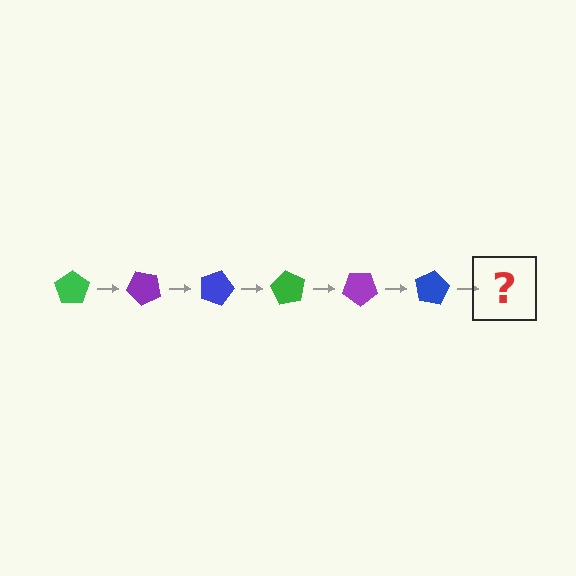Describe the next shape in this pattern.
It should be a green pentagon, rotated 270 degrees from the start.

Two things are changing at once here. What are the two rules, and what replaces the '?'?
The two rules are that it rotates 45 degrees each step and the color cycles through green, purple, and blue. The '?' should be a green pentagon, rotated 270 degrees from the start.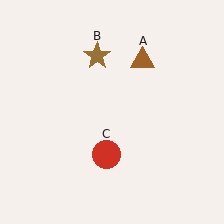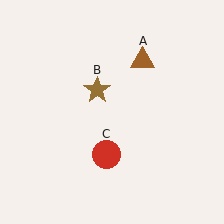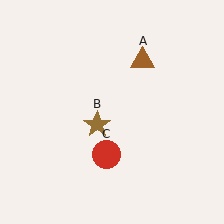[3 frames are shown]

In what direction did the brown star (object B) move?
The brown star (object B) moved down.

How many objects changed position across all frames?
1 object changed position: brown star (object B).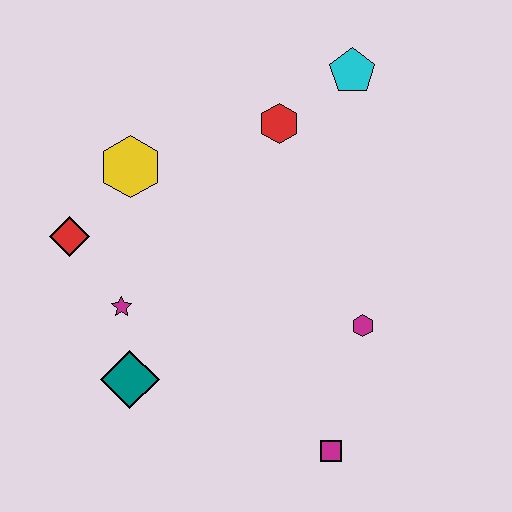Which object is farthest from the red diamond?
The magenta square is farthest from the red diamond.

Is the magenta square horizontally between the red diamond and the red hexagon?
No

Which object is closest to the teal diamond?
The magenta star is closest to the teal diamond.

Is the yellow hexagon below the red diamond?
No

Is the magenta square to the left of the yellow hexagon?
No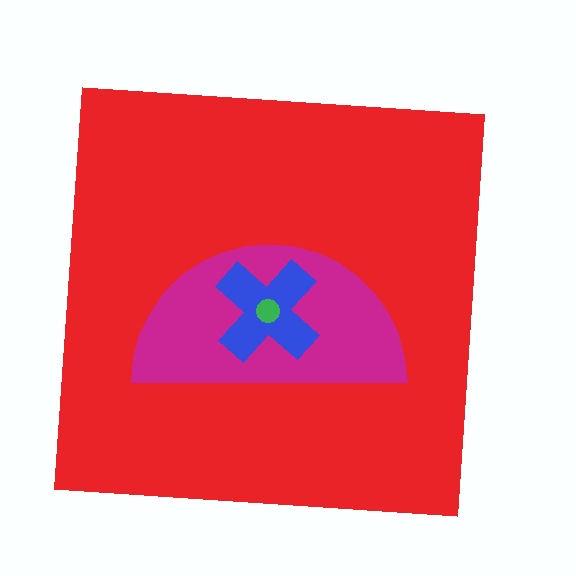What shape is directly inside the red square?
The magenta semicircle.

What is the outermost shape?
The red square.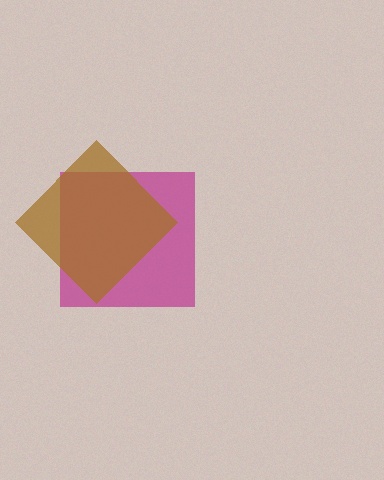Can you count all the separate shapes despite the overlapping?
Yes, there are 2 separate shapes.